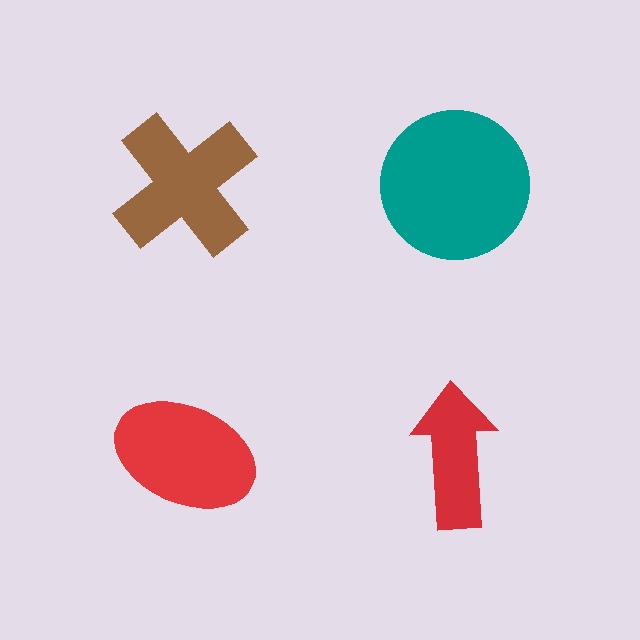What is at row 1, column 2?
A teal circle.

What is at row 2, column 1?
A red ellipse.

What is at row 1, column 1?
A brown cross.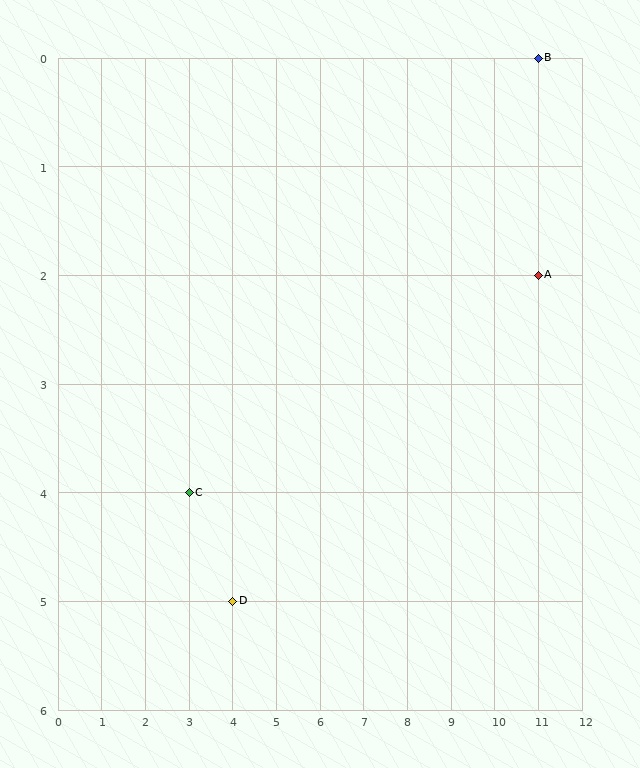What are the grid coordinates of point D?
Point D is at grid coordinates (4, 5).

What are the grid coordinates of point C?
Point C is at grid coordinates (3, 4).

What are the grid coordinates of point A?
Point A is at grid coordinates (11, 2).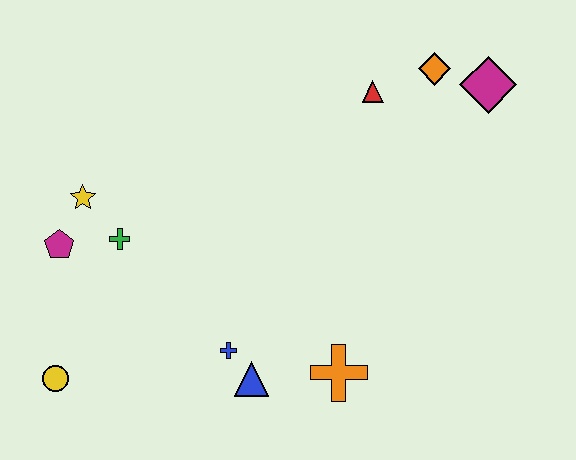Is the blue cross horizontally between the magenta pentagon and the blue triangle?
Yes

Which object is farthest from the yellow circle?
The magenta diamond is farthest from the yellow circle.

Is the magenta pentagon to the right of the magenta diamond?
No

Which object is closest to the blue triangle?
The blue cross is closest to the blue triangle.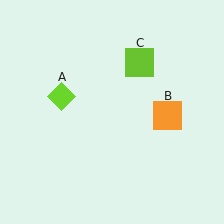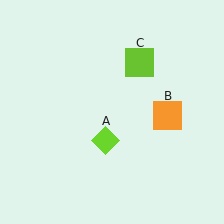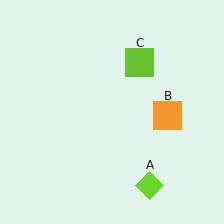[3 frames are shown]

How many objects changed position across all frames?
1 object changed position: lime diamond (object A).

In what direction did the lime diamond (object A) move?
The lime diamond (object A) moved down and to the right.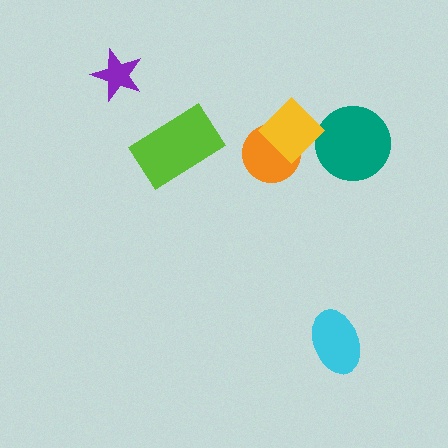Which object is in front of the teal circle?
The yellow diamond is in front of the teal circle.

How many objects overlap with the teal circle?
1 object overlaps with the teal circle.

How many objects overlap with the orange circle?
1 object overlaps with the orange circle.